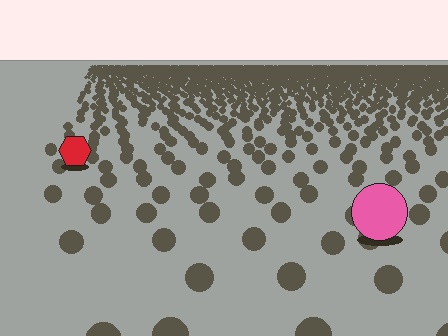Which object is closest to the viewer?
The pink circle is closest. The texture marks near it are larger and more spread out.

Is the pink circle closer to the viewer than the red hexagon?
Yes. The pink circle is closer — you can tell from the texture gradient: the ground texture is coarser near it.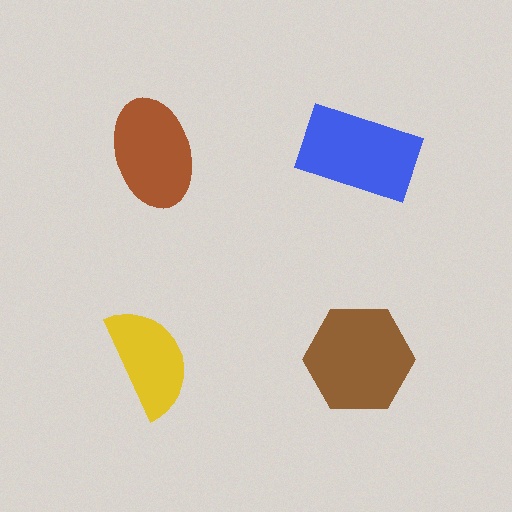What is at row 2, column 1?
A yellow semicircle.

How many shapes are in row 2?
2 shapes.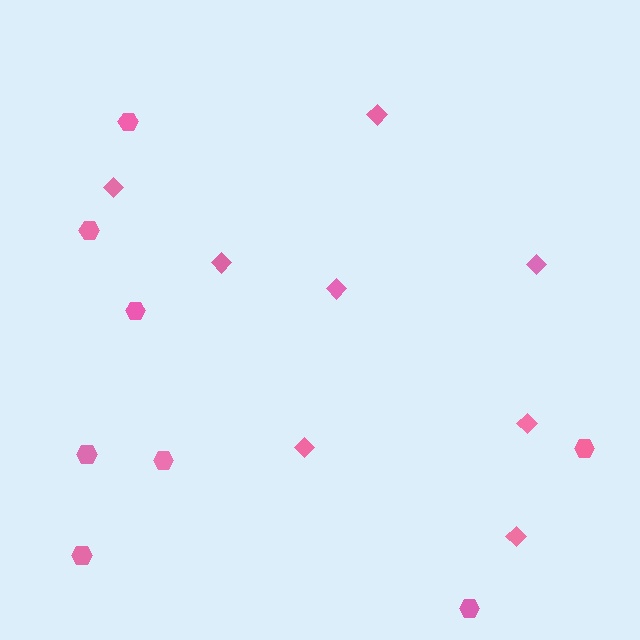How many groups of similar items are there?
There are 2 groups: one group of hexagons (8) and one group of diamonds (8).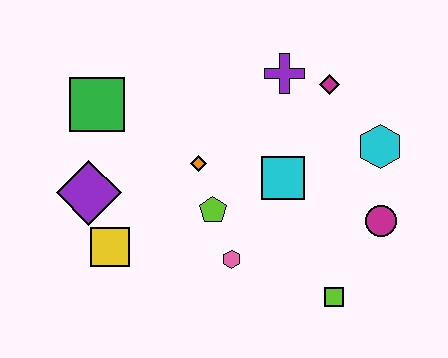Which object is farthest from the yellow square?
The cyan hexagon is farthest from the yellow square.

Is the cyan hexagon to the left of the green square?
No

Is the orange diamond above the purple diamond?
Yes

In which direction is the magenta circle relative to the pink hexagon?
The magenta circle is to the right of the pink hexagon.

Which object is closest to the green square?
The purple diamond is closest to the green square.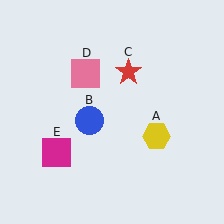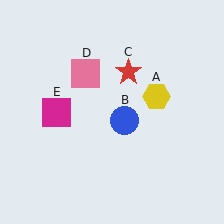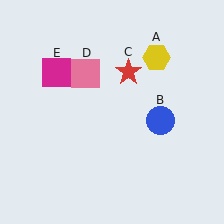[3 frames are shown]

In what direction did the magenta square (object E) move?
The magenta square (object E) moved up.